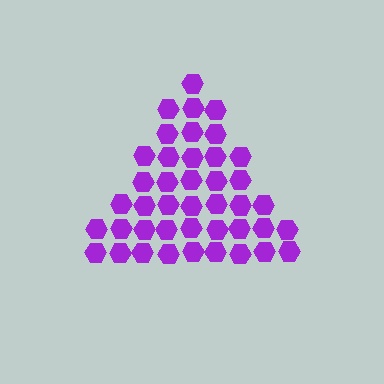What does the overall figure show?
The overall figure shows a triangle.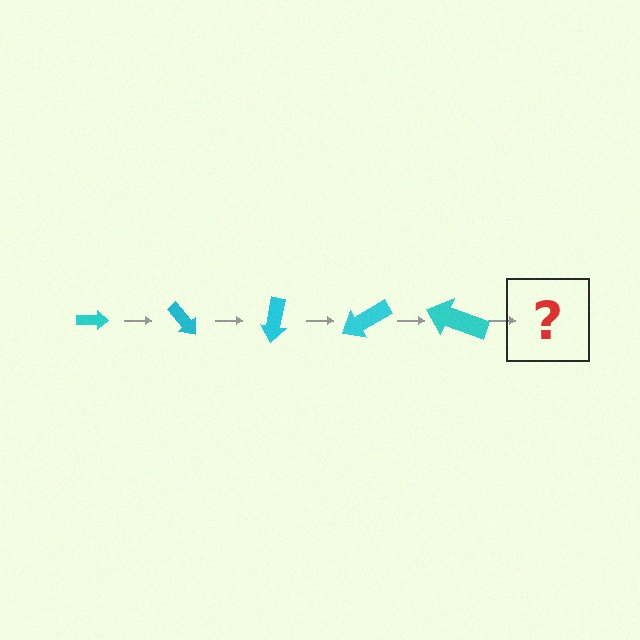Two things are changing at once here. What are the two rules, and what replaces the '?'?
The two rules are that the arrow grows larger each step and it rotates 50 degrees each step. The '?' should be an arrow, larger than the previous one and rotated 250 degrees from the start.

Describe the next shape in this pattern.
It should be an arrow, larger than the previous one and rotated 250 degrees from the start.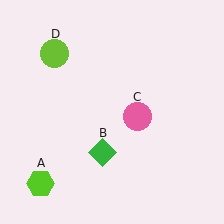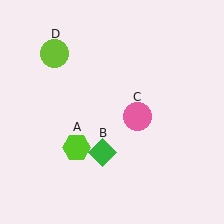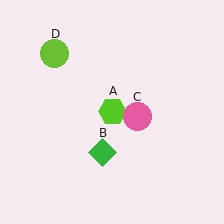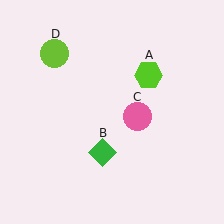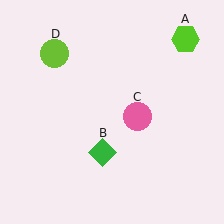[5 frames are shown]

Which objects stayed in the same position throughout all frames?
Green diamond (object B) and pink circle (object C) and lime circle (object D) remained stationary.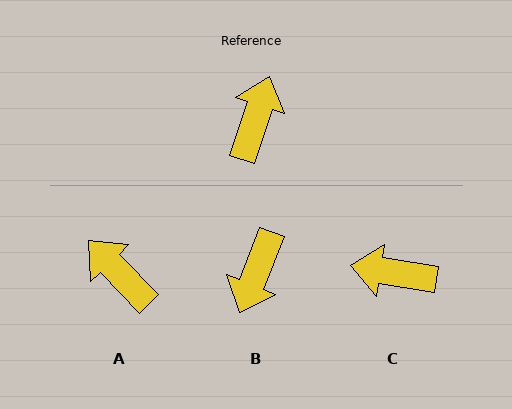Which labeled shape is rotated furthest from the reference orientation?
B, about 177 degrees away.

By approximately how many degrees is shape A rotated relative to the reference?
Approximately 62 degrees counter-clockwise.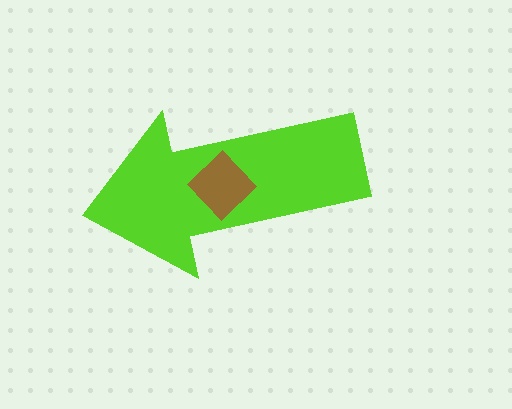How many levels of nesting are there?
2.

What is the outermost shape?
The lime arrow.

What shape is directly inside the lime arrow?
The brown diamond.